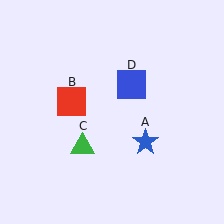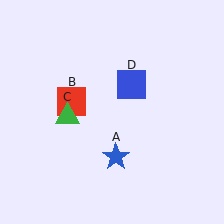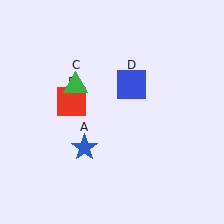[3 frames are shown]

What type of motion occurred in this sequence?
The blue star (object A), green triangle (object C) rotated clockwise around the center of the scene.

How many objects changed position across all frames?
2 objects changed position: blue star (object A), green triangle (object C).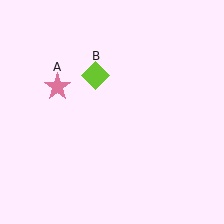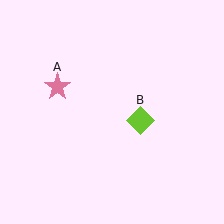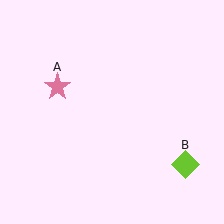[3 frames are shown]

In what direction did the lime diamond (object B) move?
The lime diamond (object B) moved down and to the right.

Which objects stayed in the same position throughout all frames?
Pink star (object A) remained stationary.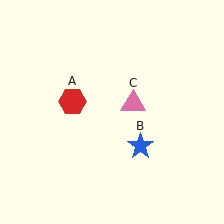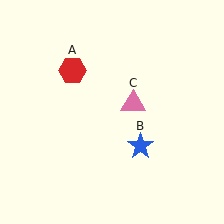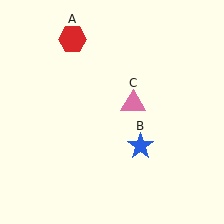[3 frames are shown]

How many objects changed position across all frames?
1 object changed position: red hexagon (object A).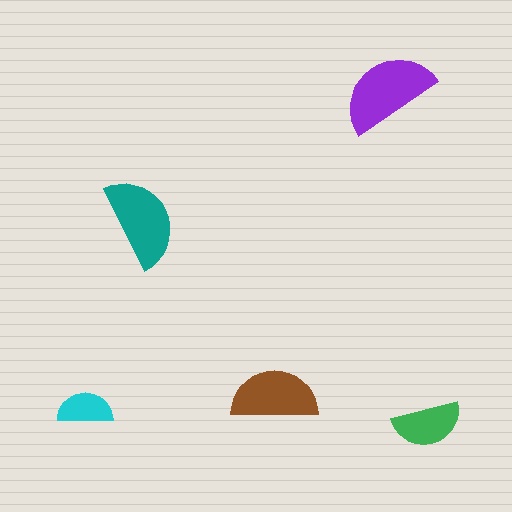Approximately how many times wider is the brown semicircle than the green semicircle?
About 1.5 times wider.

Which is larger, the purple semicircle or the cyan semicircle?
The purple one.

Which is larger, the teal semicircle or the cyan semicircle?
The teal one.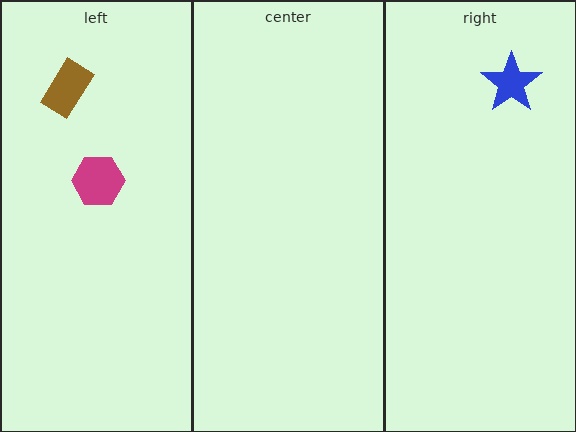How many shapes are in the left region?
2.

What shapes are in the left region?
The magenta hexagon, the brown rectangle.